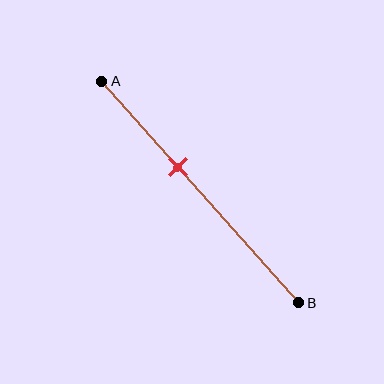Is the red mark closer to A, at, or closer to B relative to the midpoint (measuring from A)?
The red mark is closer to point A than the midpoint of segment AB.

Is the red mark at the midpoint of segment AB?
No, the mark is at about 40% from A, not at the 50% midpoint.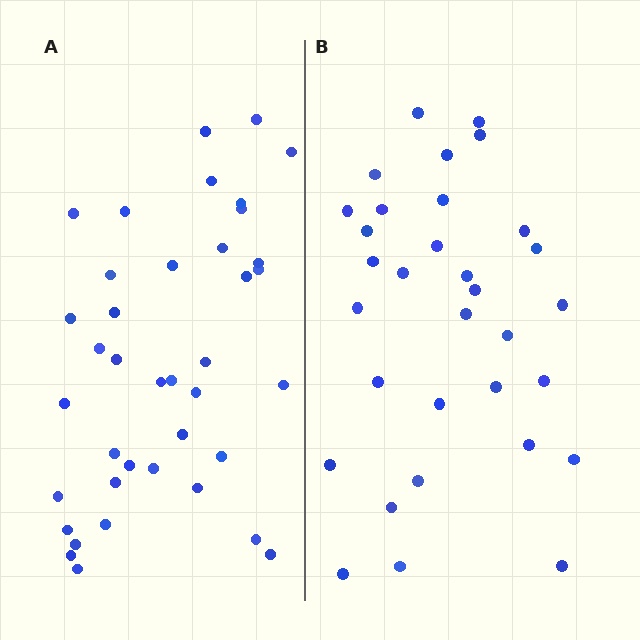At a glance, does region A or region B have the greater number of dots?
Region A (the left region) has more dots.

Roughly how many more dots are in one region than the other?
Region A has roughly 8 or so more dots than region B.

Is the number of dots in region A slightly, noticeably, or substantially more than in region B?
Region A has only slightly more — the two regions are fairly close. The ratio is roughly 1.2 to 1.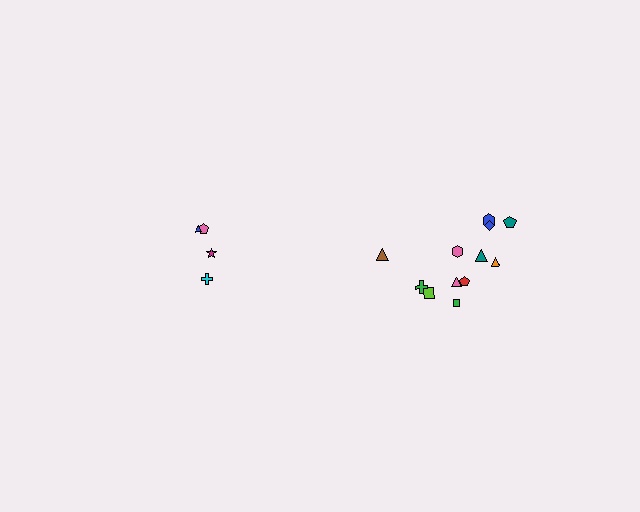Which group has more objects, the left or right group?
The right group.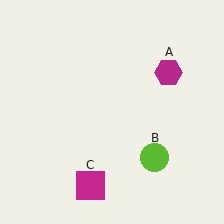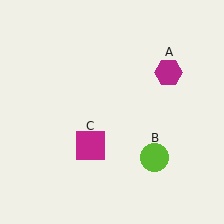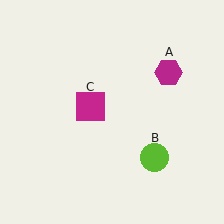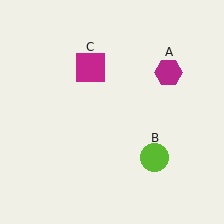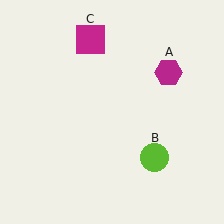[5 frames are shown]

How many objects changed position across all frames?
1 object changed position: magenta square (object C).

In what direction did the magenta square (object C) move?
The magenta square (object C) moved up.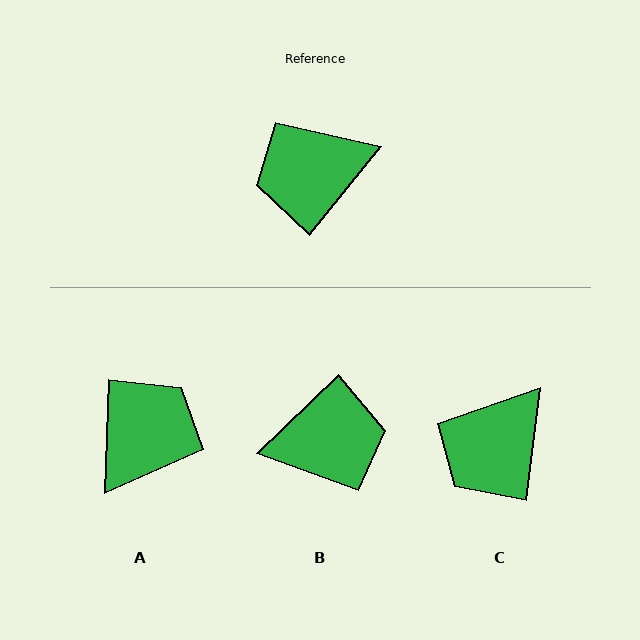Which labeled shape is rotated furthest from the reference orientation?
B, about 173 degrees away.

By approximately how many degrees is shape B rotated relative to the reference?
Approximately 173 degrees counter-clockwise.